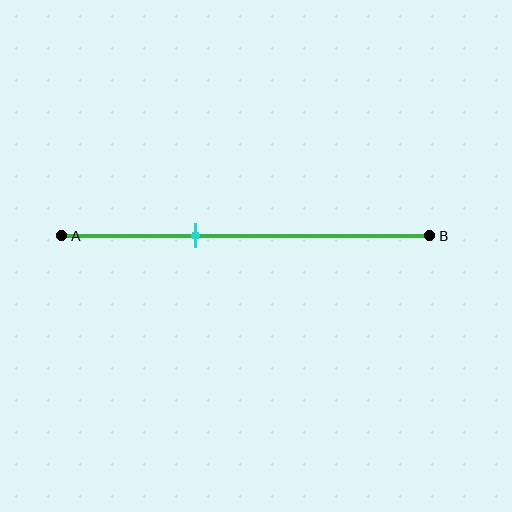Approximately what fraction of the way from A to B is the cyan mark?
The cyan mark is approximately 35% of the way from A to B.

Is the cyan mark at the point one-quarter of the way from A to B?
No, the mark is at about 35% from A, not at the 25% one-quarter point.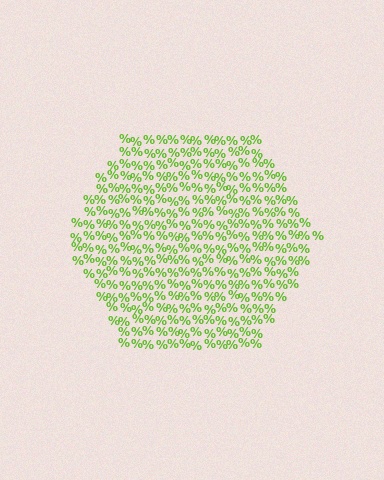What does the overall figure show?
The overall figure shows a hexagon.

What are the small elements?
The small elements are percent signs.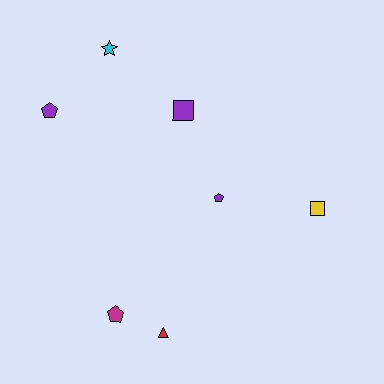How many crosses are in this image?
There are no crosses.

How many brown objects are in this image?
There are no brown objects.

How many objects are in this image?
There are 7 objects.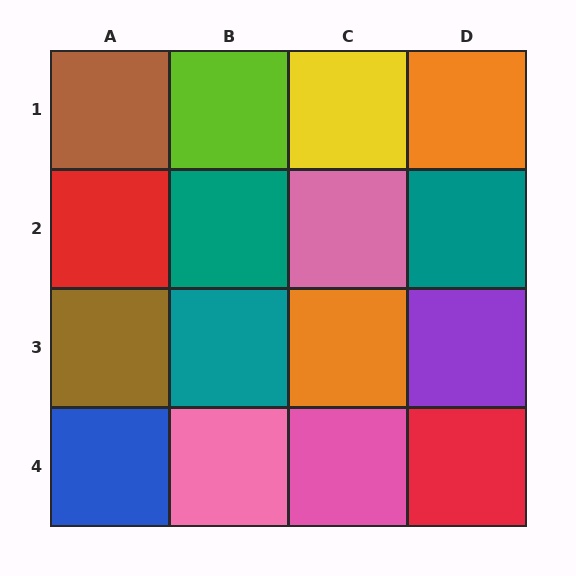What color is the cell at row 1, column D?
Orange.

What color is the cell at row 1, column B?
Lime.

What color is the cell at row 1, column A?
Brown.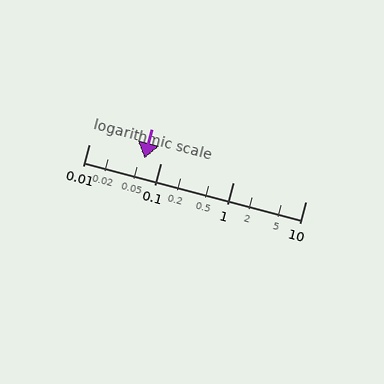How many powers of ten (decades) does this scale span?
The scale spans 3 decades, from 0.01 to 10.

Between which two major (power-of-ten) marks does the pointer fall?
The pointer is between 0.01 and 0.1.